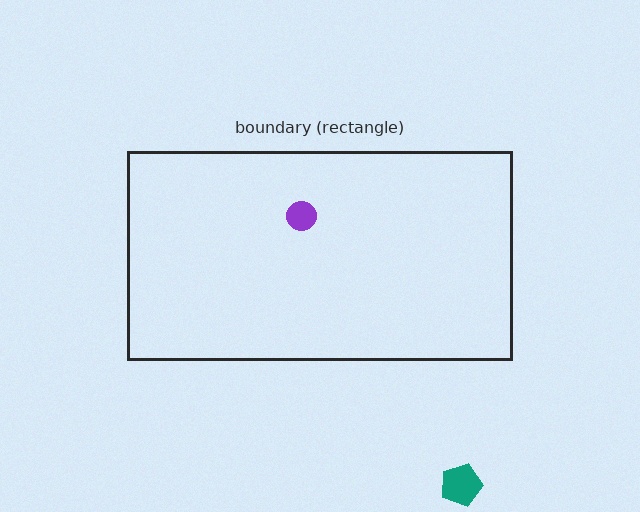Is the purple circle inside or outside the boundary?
Inside.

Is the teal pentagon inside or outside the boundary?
Outside.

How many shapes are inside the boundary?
1 inside, 1 outside.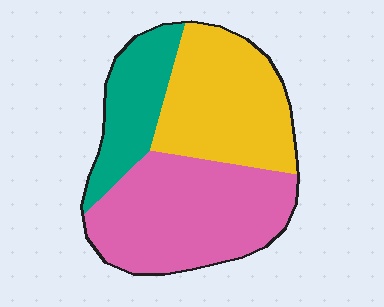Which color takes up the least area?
Teal, at roughly 20%.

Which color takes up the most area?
Pink, at roughly 45%.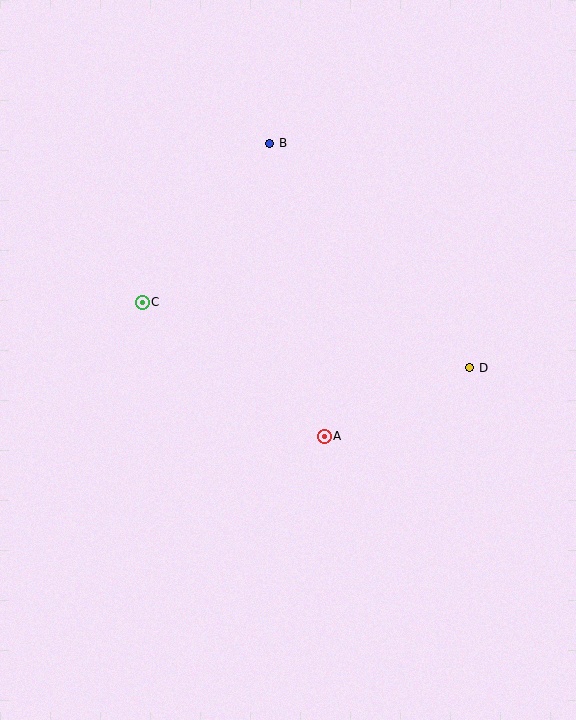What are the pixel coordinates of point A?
Point A is at (324, 436).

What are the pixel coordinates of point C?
Point C is at (142, 302).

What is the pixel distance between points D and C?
The distance between D and C is 334 pixels.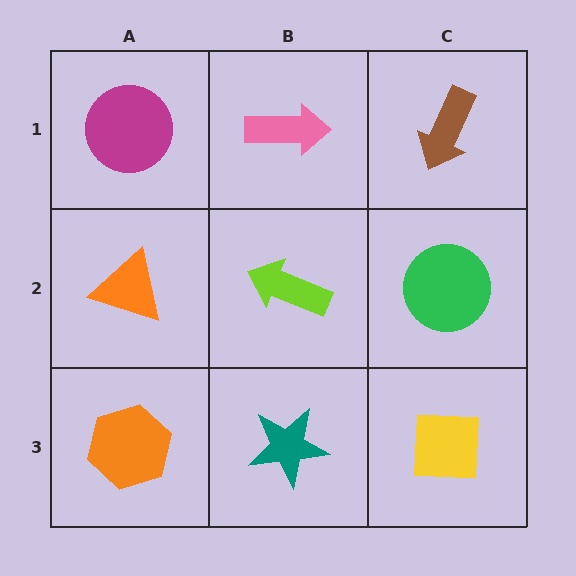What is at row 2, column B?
A lime arrow.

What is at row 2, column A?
An orange triangle.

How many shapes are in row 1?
3 shapes.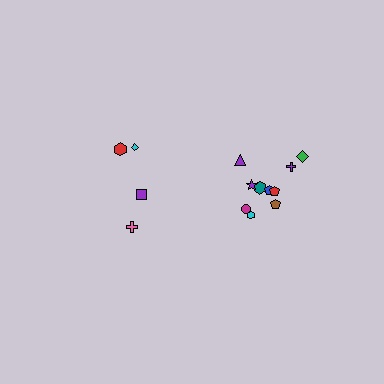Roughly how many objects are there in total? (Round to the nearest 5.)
Roughly 15 objects in total.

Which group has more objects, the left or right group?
The right group.